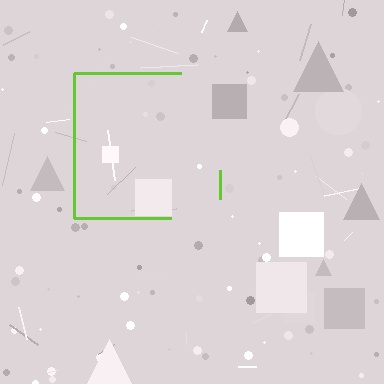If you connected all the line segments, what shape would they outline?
They would outline a square.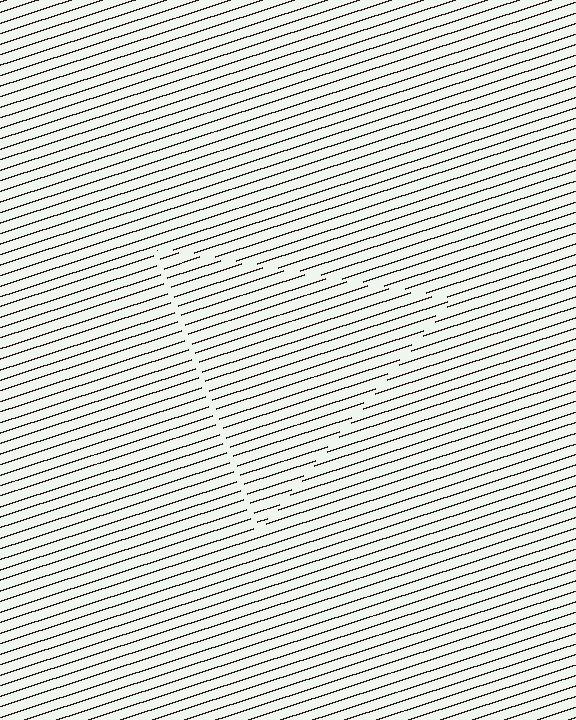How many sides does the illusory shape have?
3 sides — the line-ends trace a triangle.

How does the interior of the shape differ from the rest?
The interior of the shape contains the same grating, shifted by half a period — the contour is defined by the phase discontinuity where line-ends from the inner and outer gratings abut.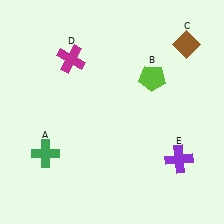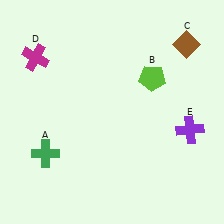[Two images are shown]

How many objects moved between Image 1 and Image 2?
2 objects moved between the two images.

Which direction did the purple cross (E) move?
The purple cross (E) moved up.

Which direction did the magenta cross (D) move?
The magenta cross (D) moved left.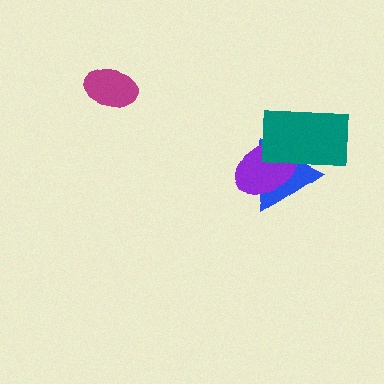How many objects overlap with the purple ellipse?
2 objects overlap with the purple ellipse.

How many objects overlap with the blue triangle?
2 objects overlap with the blue triangle.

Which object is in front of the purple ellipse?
The teal rectangle is in front of the purple ellipse.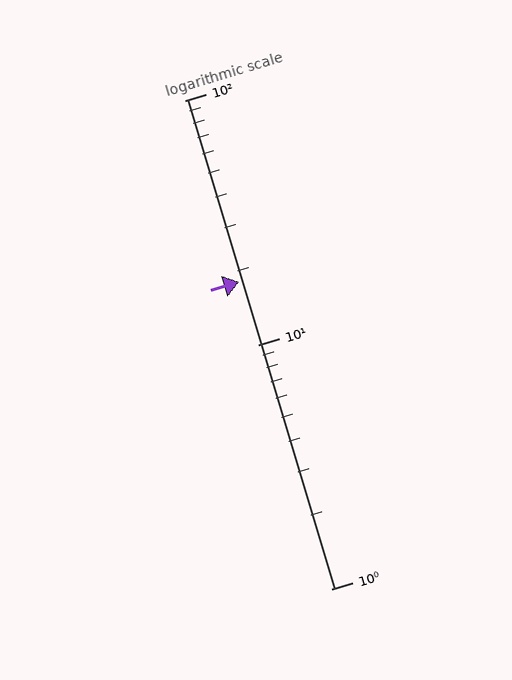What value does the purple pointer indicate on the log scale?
The pointer indicates approximately 18.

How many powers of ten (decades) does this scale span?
The scale spans 2 decades, from 1 to 100.